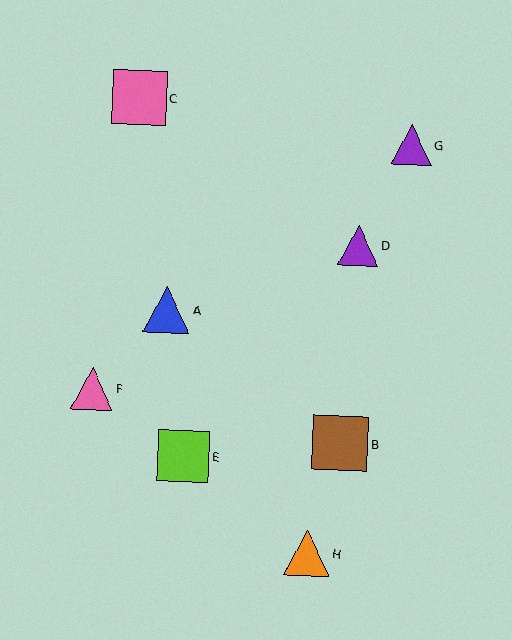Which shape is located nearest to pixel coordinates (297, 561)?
The orange triangle (labeled H) at (307, 553) is nearest to that location.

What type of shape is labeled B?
Shape B is a brown square.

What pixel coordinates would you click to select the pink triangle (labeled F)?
Click at (92, 388) to select the pink triangle F.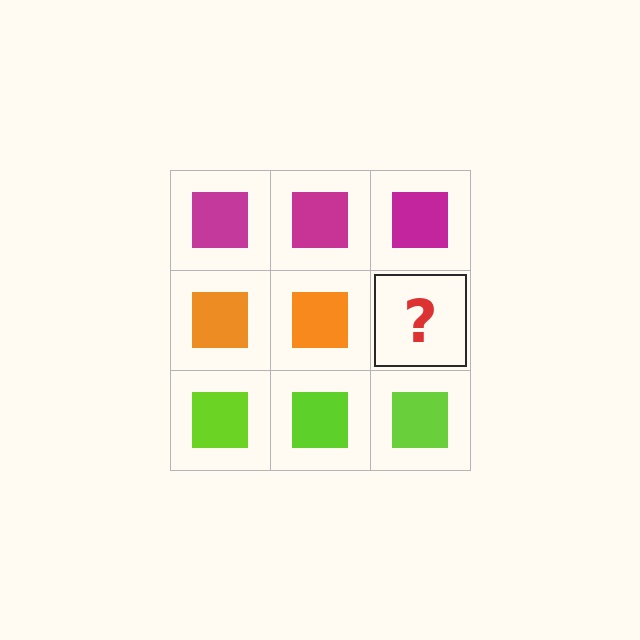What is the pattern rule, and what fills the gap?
The rule is that each row has a consistent color. The gap should be filled with an orange square.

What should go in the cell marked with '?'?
The missing cell should contain an orange square.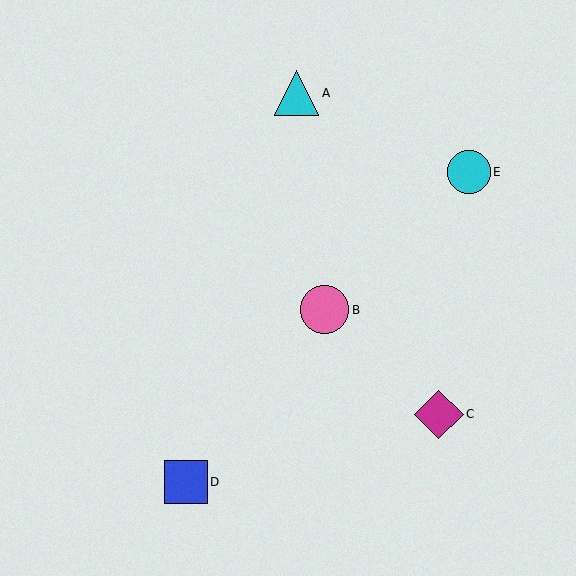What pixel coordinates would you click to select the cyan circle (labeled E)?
Click at (469, 172) to select the cyan circle E.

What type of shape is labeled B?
Shape B is a pink circle.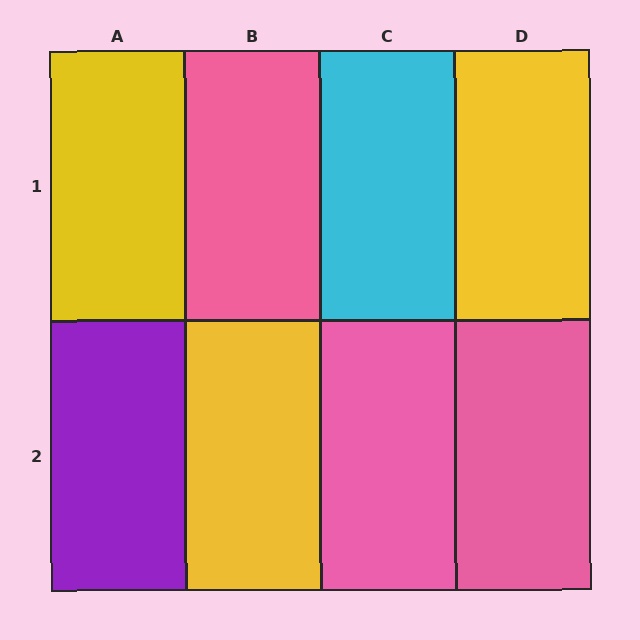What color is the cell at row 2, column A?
Purple.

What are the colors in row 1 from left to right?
Yellow, pink, cyan, yellow.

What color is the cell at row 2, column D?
Pink.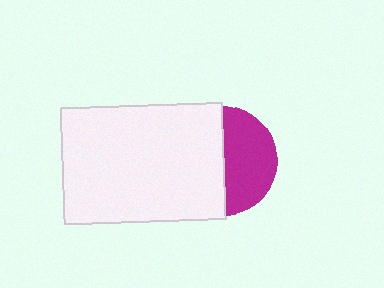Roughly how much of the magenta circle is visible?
About half of it is visible (roughly 48%).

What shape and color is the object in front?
The object in front is a white rectangle.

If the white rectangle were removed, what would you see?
You would see the complete magenta circle.